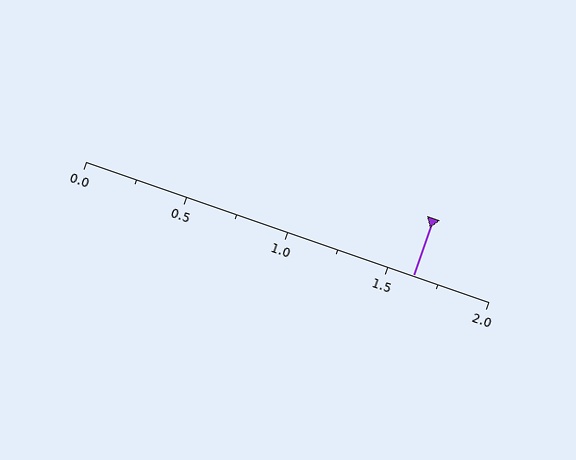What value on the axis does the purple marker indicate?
The marker indicates approximately 1.62.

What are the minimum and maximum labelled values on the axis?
The axis runs from 0.0 to 2.0.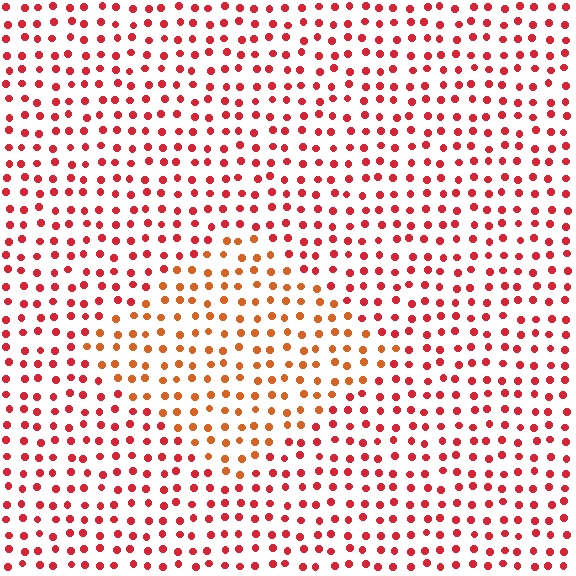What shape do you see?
I see a diamond.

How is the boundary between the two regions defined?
The boundary is defined purely by a slight shift in hue (about 27 degrees). Spacing, size, and orientation are identical on both sides.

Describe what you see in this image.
The image is filled with small red elements in a uniform arrangement. A diamond-shaped region is visible where the elements are tinted to a slightly different hue, forming a subtle color boundary.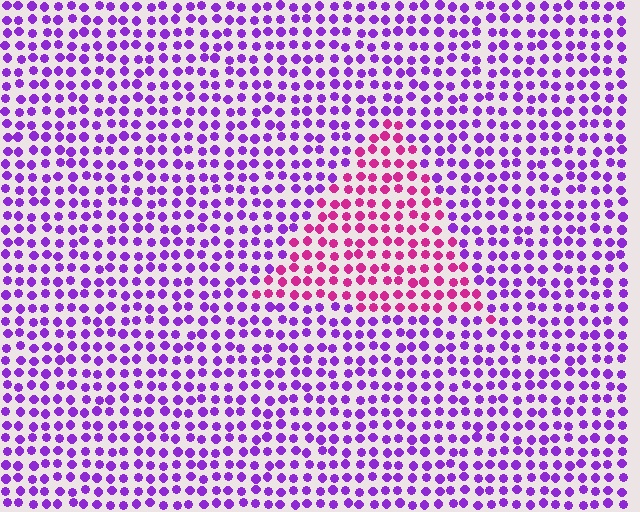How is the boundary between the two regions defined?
The boundary is defined purely by a slight shift in hue (about 47 degrees). Spacing, size, and orientation are identical on both sides.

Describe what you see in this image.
The image is filled with small purple elements in a uniform arrangement. A triangle-shaped region is visible where the elements are tinted to a slightly different hue, forming a subtle color boundary.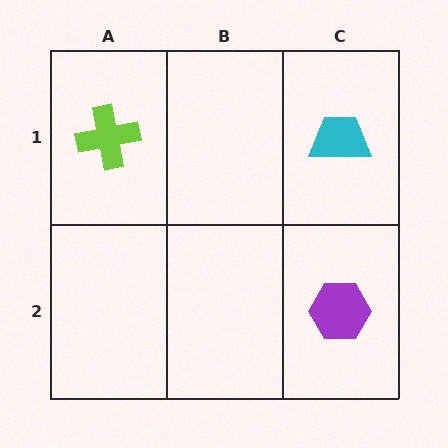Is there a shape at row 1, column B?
No, that cell is empty.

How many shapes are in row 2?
1 shape.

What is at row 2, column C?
A purple hexagon.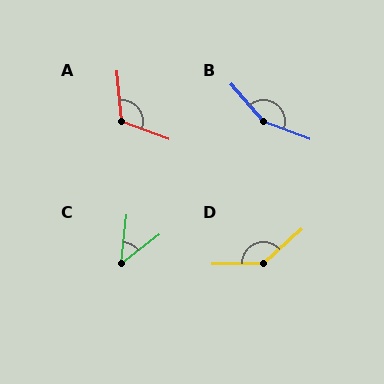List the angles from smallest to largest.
C (46°), A (115°), D (139°), B (152°).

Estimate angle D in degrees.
Approximately 139 degrees.